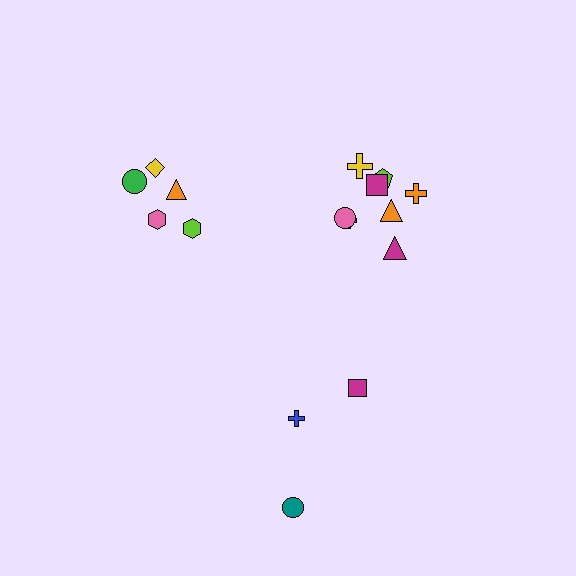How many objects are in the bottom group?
There are 3 objects.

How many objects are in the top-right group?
There are 8 objects.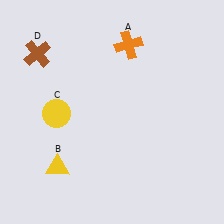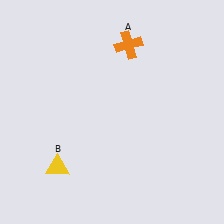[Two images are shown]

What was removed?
The yellow circle (C), the brown cross (D) were removed in Image 2.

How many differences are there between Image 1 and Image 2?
There are 2 differences between the two images.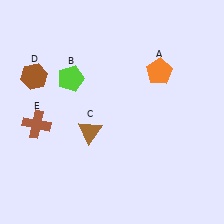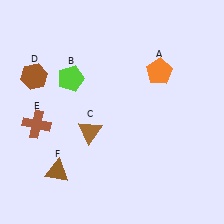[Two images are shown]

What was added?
A brown triangle (F) was added in Image 2.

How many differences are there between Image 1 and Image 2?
There is 1 difference between the two images.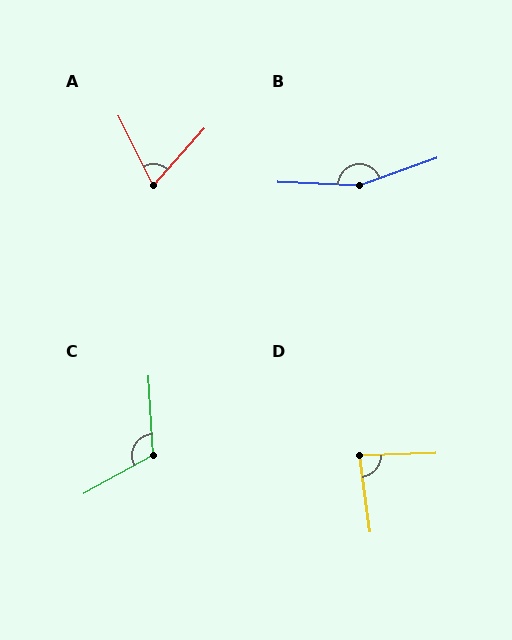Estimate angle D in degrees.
Approximately 84 degrees.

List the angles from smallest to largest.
A (69°), D (84°), C (115°), B (158°).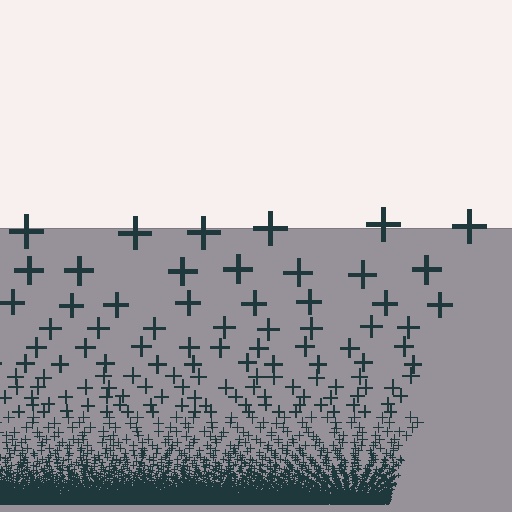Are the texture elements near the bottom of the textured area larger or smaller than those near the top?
Smaller. The gradient is inverted — elements near the bottom are smaller and denser.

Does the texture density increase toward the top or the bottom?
Density increases toward the bottom.